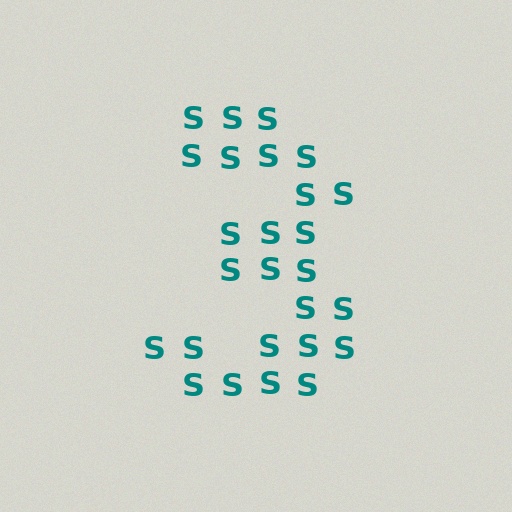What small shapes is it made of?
It is made of small letter S's.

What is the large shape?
The large shape is the digit 3.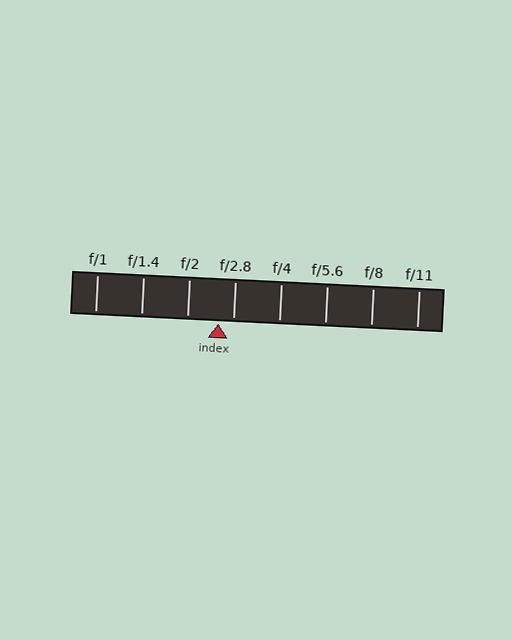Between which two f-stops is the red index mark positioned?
The index mark is between f/2 and f/2.8.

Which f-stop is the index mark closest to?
The index mark is closest to f/2.8.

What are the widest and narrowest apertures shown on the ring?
The widest aperture shown is f/1 and the narrowest is f/11.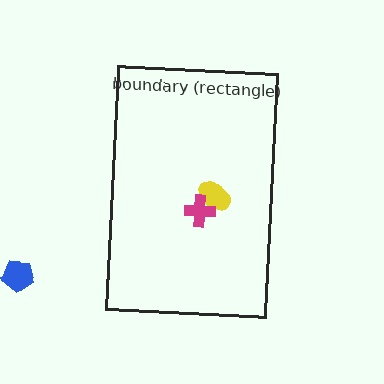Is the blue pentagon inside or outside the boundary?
Outside.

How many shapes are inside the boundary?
2 inside, 1 outside.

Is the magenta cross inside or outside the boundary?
Inside.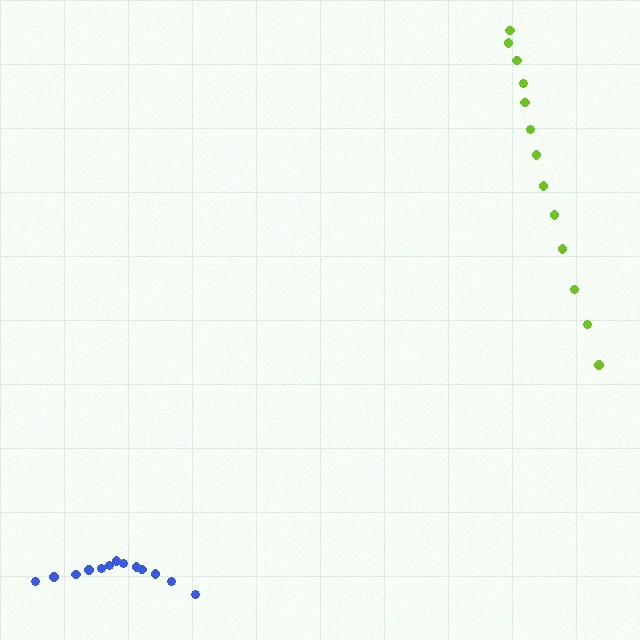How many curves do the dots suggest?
There are 2 distinct paths.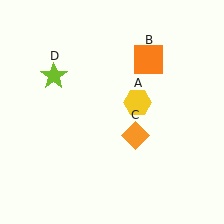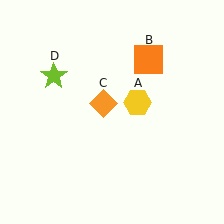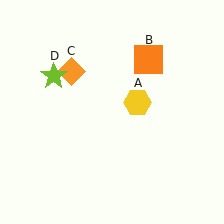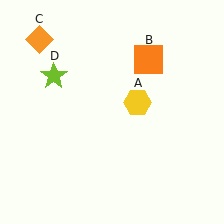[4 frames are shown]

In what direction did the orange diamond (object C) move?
The orange diamond (object C) moved up and to the left.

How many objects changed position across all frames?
1 object changed position: orange diamond (object C).